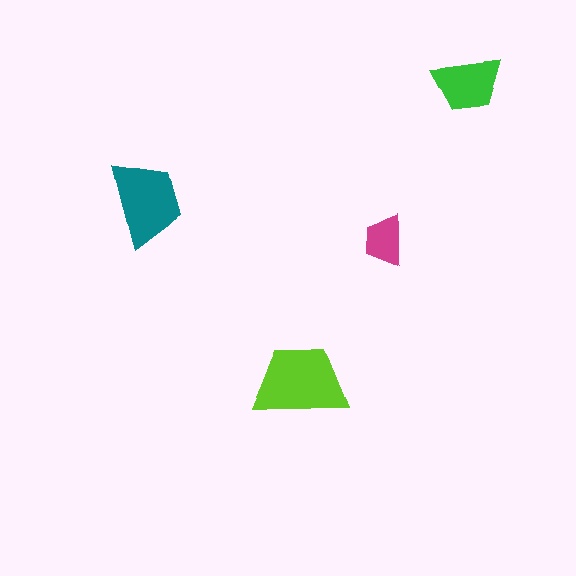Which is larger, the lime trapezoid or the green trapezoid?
The lime one.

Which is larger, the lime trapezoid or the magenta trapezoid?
The lime one.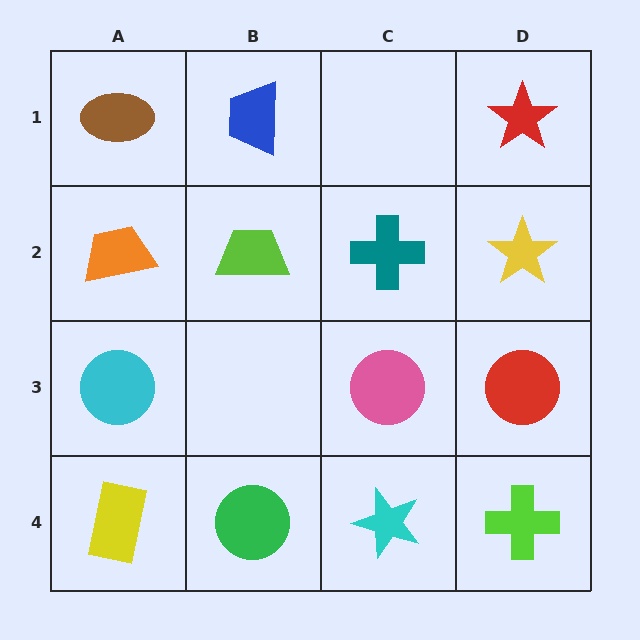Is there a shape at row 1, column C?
No, that cell is empty.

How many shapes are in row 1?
3 shapes.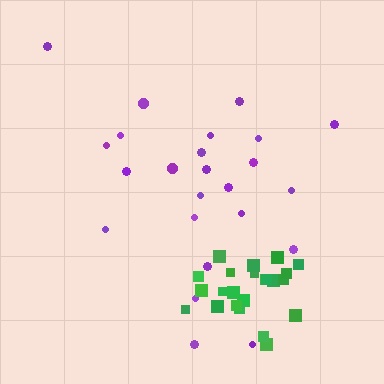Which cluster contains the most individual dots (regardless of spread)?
Purple (25).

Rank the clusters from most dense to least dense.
green, purple.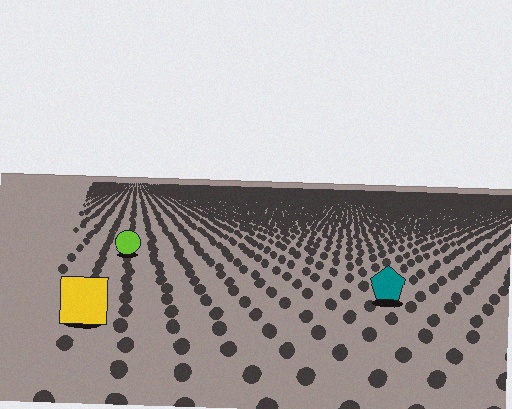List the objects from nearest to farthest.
From nearest to farthest: the yellow square, the teal pentagon, the lime circle.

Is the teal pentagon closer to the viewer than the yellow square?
No. The yellow square is closer — you can tell from the texture gradient: the ground texture is coarser near it.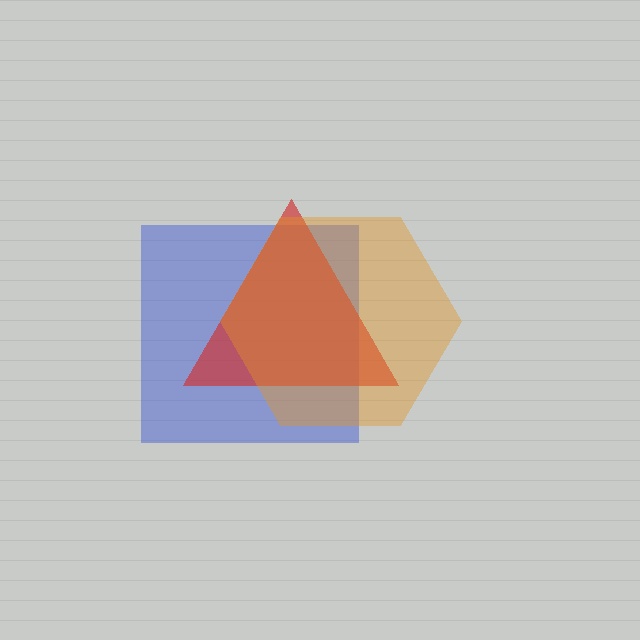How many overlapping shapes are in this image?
There are 3 overlapping shapes in the image.